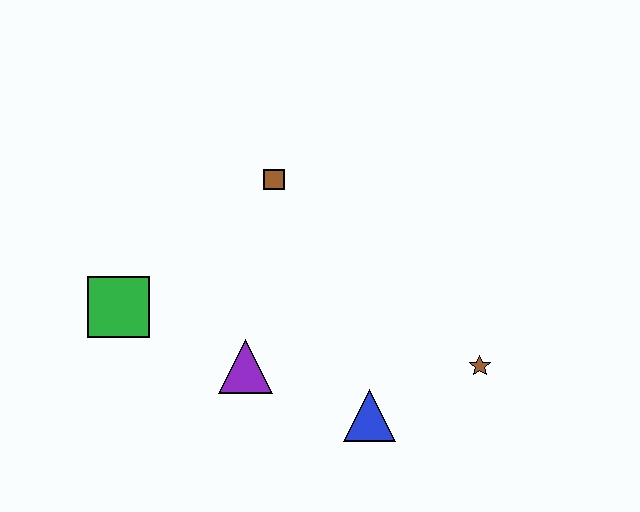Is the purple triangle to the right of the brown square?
No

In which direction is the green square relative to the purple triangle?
The green square is to the left of the purple triangle.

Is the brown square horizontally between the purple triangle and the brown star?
Yes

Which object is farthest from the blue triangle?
The green square is farthest from the blue triangle.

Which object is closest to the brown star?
The blue triangle is closest to the brown star.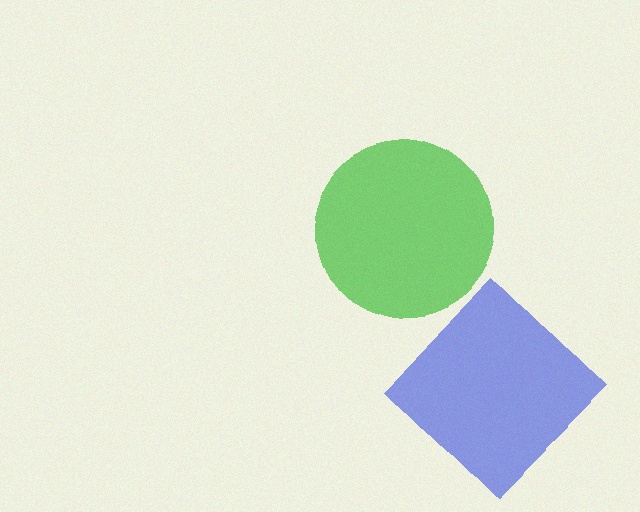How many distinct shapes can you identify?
There are 2 distinct shapes: a blue diamond, a green circle.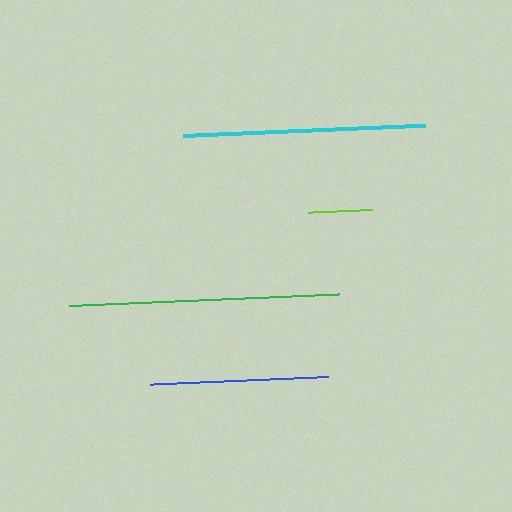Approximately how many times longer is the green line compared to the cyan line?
The green line is approximately 1.1 times the length of the cyan line.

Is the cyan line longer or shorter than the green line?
The green line is longer than the cyan line.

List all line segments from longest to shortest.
From longest to shortest: green, cyan, blue, lime.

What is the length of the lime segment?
The lime segment is approximately 63 pixels long.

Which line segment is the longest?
The green line is the longest at approximately 269 pixels.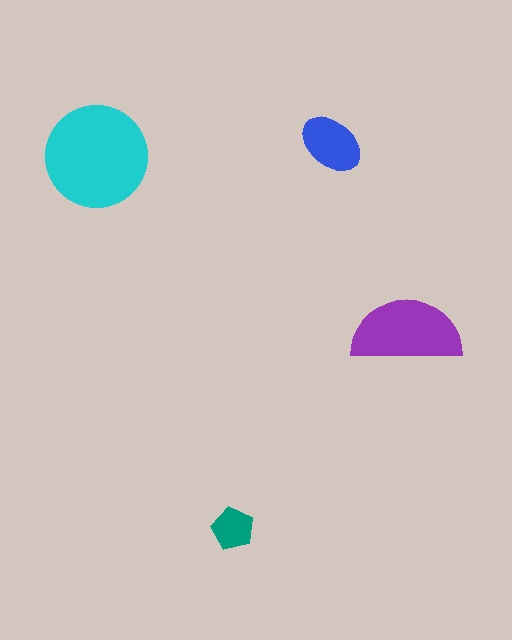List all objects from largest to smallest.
The cyan circle, the purple semicircle, the blue ellipse, the teal pentagon.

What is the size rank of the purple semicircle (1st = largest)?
2nd.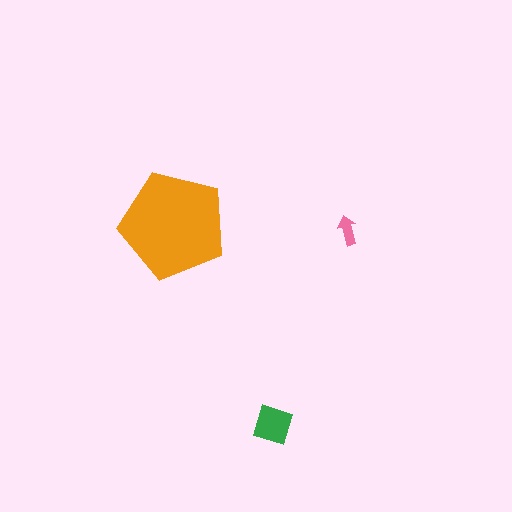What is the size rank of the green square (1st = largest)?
2nd.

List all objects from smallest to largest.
The pink arrow, the green square, the orange pentagon.